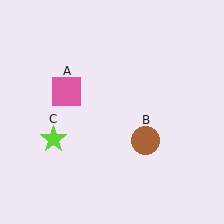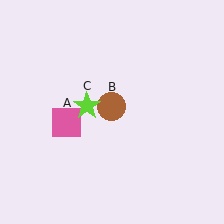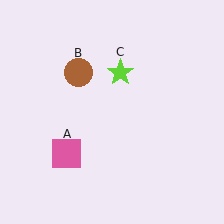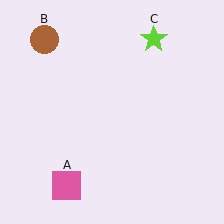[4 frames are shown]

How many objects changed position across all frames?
3 objects changed position: pink square (object A), brown circle (object B), lime star (object C).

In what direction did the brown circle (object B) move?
The brown circle (object B) moved up and to the left.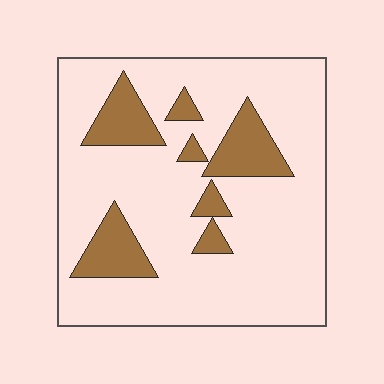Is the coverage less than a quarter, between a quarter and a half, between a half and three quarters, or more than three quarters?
Less than a quarter.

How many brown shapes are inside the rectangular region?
7.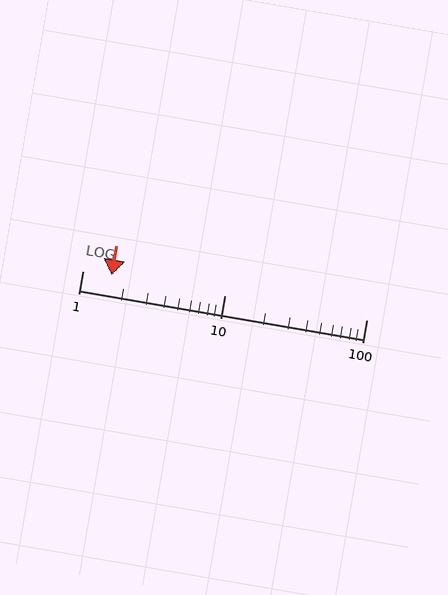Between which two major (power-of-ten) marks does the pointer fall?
The pointer is between 1 and 10.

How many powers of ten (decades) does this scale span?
The scale spans 2 decades, from 1 to 100.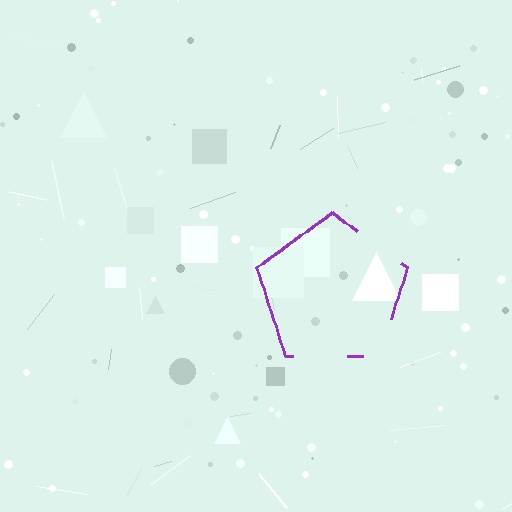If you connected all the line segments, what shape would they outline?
They would outline a pentagon.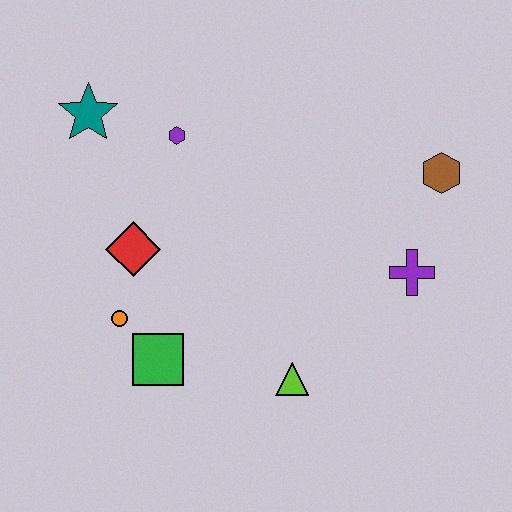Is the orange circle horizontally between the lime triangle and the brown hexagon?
No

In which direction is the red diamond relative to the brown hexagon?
The red diamond is to the left of the brown hexagon.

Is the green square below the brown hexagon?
Yes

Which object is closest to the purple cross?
The brown hexagon is closest to the purple cross.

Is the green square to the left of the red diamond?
No